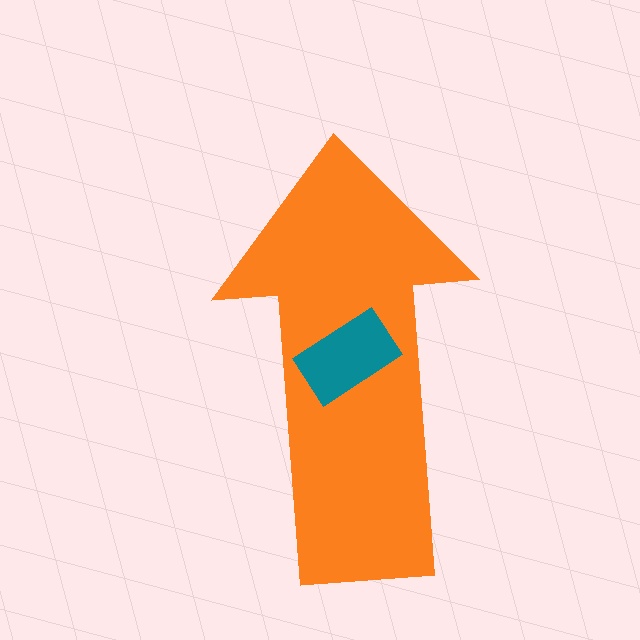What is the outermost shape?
The orange arrow.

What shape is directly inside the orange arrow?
The teal rectangle.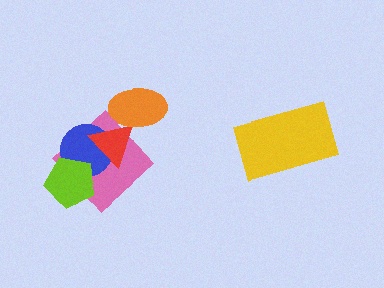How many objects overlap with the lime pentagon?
2 objects overlap with the lime pentagon.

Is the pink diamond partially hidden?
Yes, it is partially covered by another shape.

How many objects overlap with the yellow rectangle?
0 objects overlap with the yellow rectangle.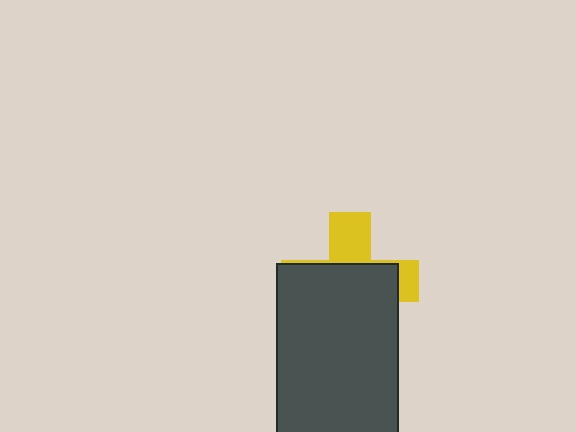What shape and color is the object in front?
The object in front is a dark gray rectangle.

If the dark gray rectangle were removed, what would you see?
You would see the complete yellow cross.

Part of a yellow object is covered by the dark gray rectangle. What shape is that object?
It is a cross.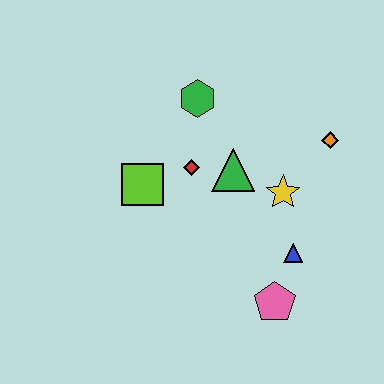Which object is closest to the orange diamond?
The yellow star is closest to the orange diamond.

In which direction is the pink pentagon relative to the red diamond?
The pink pentagon is below the red diamond.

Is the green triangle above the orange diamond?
No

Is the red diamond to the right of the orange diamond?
No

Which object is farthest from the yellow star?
The lime square is farthest from the yellow star.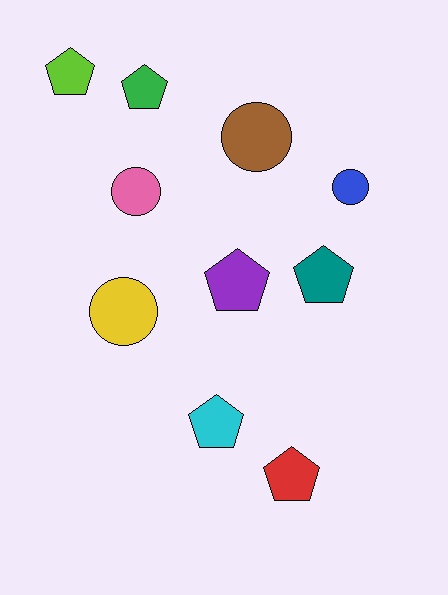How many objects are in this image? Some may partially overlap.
There are 10 objects.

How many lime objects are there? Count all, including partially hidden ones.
There is 1 lime object.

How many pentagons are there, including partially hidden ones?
There are 6 pentagons.